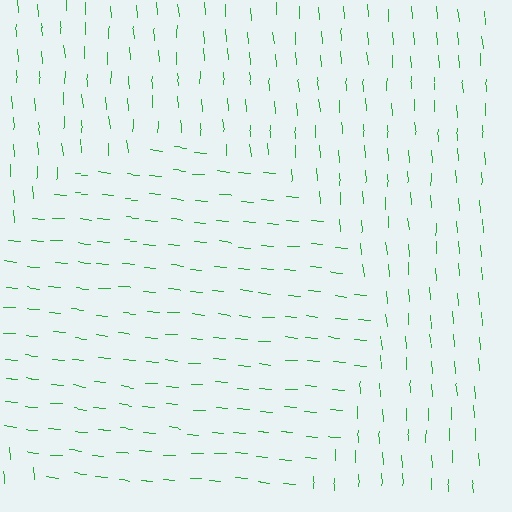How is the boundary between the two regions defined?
The boundary is defined purely by a change in line orientation (approximately 81 degrees difference). All lines are the same color and thickness.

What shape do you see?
I see a circle.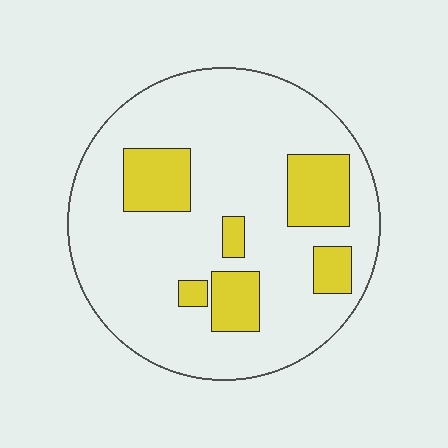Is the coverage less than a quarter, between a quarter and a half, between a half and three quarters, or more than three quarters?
Less than a quarter.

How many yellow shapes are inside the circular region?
6.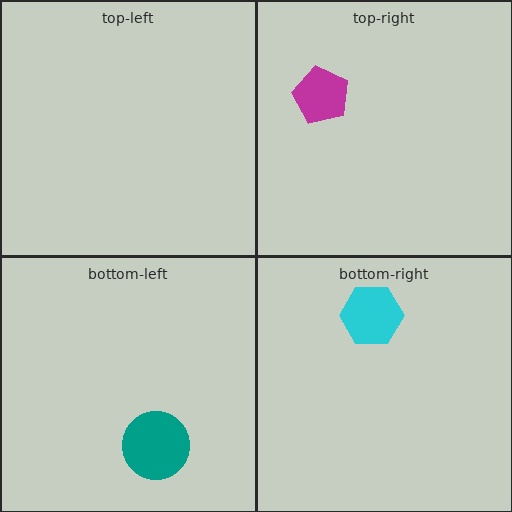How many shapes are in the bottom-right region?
1.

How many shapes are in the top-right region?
1.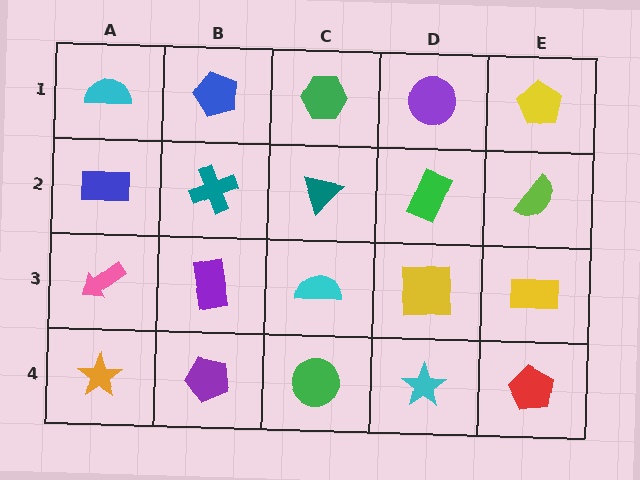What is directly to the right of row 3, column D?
A yellow rectangle.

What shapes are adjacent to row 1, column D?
A green rectangle (row 2, column D), a green hexagon (row 1, column C), a yellow pentagon (row 1, column E).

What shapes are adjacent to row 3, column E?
A lime semicircle (row 2, column E), a red pentagon (row 4, column E), a yellow square (row 3, column D).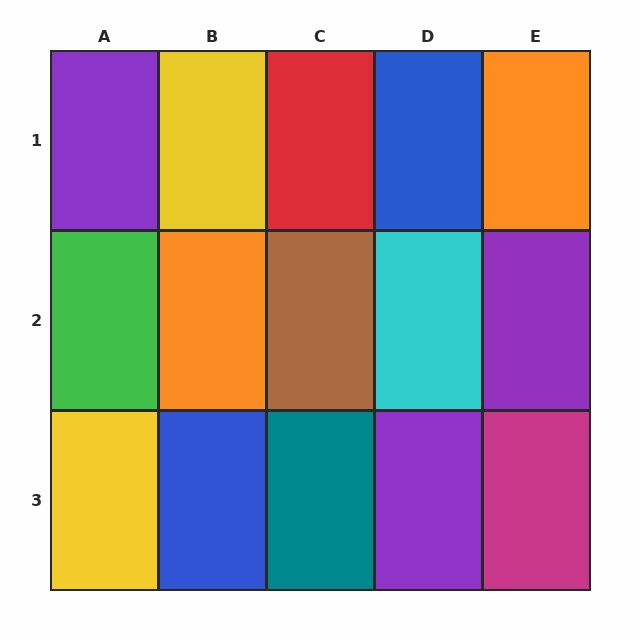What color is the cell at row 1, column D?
Blue.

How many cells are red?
1 cell is red.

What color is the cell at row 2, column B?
Orange.